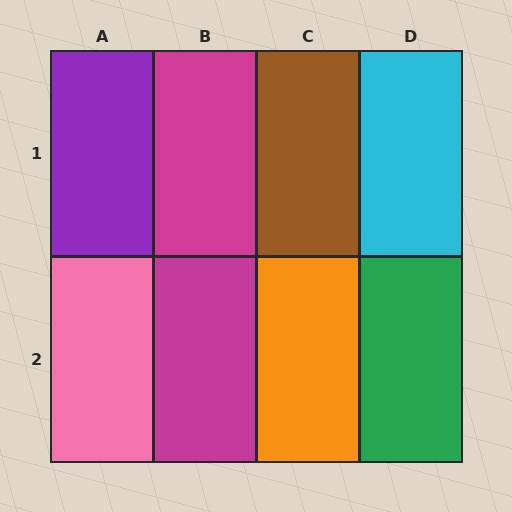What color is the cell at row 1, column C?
Brown.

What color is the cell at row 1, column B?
Magenta.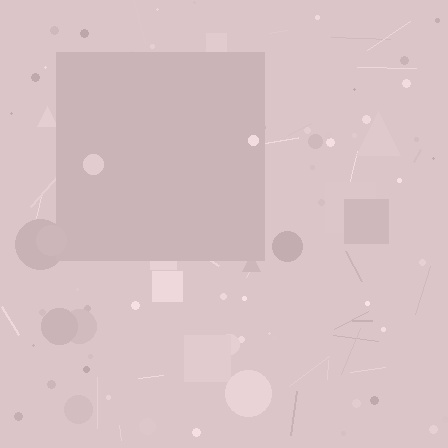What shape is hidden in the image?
A square is hidden in the image.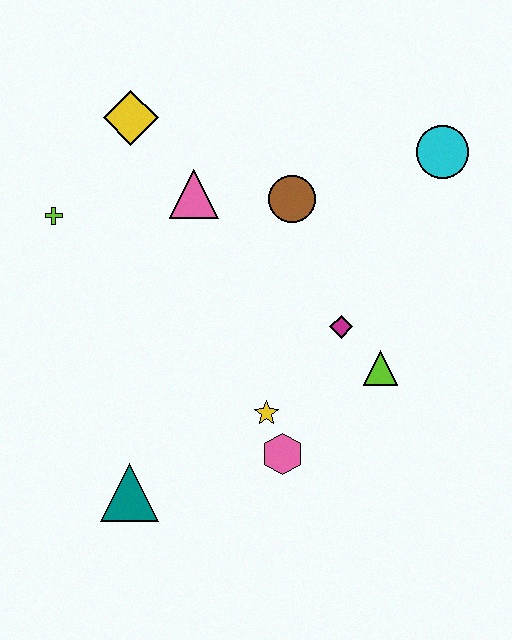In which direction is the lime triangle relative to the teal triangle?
The lime triangle is to the right of the teal triangle.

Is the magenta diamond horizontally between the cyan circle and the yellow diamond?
Yes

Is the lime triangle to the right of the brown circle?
Yes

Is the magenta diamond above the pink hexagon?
Yes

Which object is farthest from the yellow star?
The yellow diamond is farthest from the yellow star.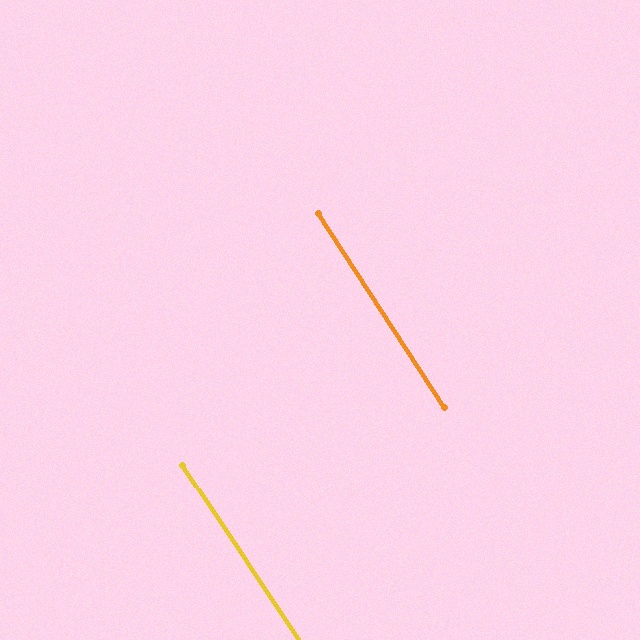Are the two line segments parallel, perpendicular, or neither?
Parallel — their directions differ by only 0.6°.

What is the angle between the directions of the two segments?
Approximately 1 degree.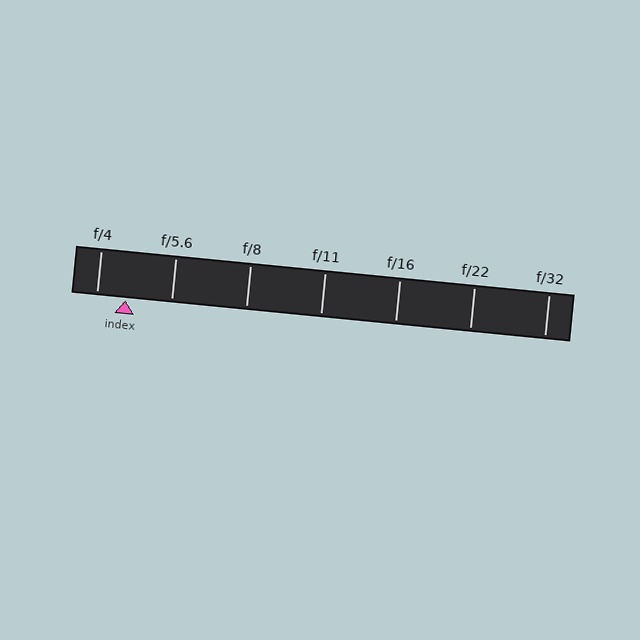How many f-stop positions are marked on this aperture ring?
There are 7 f-stop positions marked.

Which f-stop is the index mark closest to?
The index mark is closest to f/4.